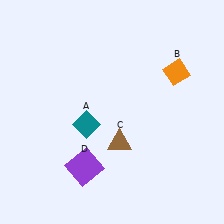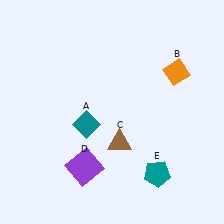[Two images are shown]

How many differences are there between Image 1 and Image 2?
There is 1 difference between the two images.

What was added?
A teal pentagon (E) was added in Image 2.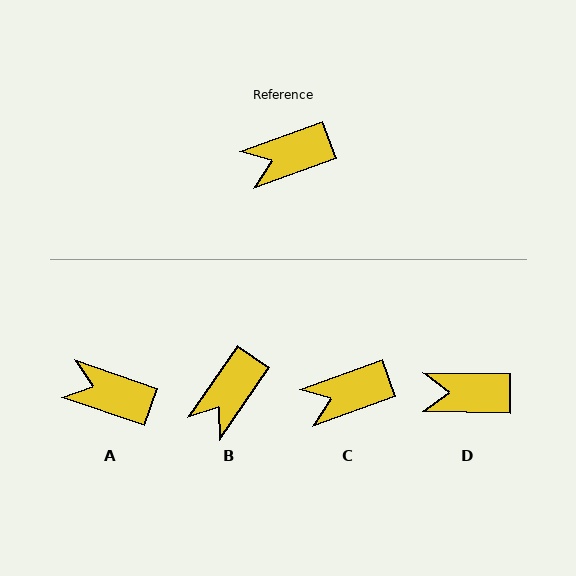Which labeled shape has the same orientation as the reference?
C.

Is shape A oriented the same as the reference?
No, it is off by about 39 degrees.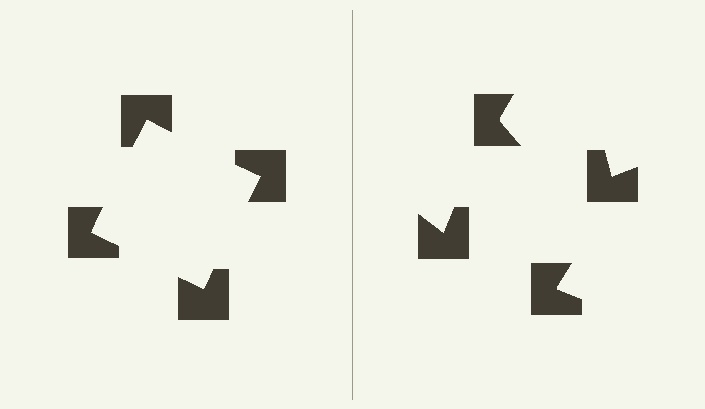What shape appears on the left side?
An illusory square.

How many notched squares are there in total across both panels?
8 — 4 on each side.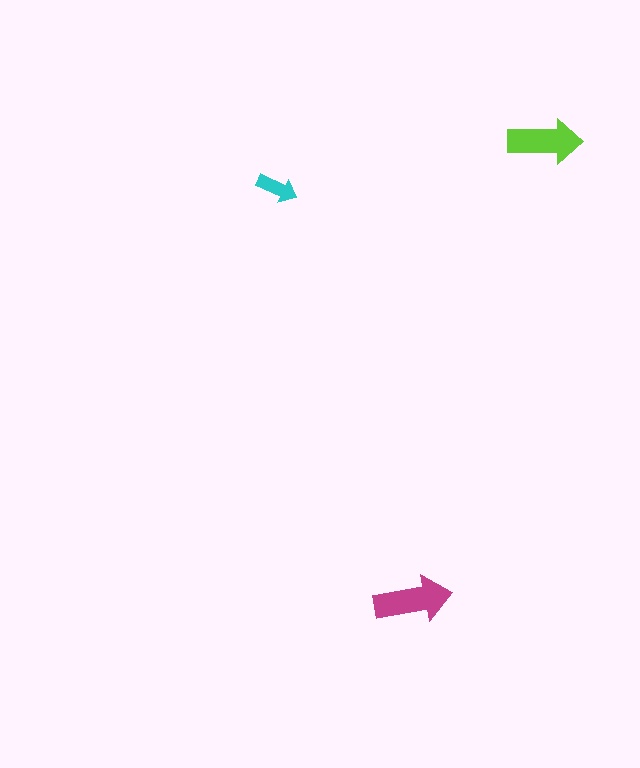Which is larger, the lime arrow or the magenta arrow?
The magenta one.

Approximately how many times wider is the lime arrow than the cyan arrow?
About 2 times wider.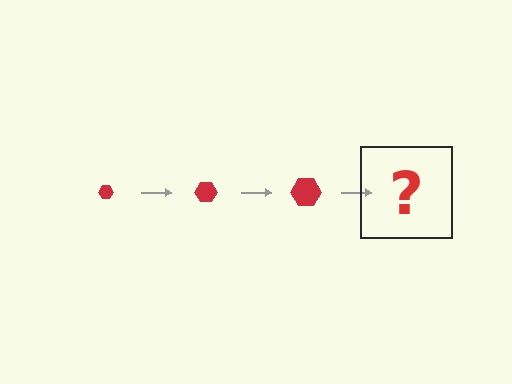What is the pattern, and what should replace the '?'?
The pattern is that the hexagon gets progressively larger each step. The '?' should be a red hexagon, larger than the previous one.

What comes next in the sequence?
The next element should be a red hexagon, larger than the previous one.